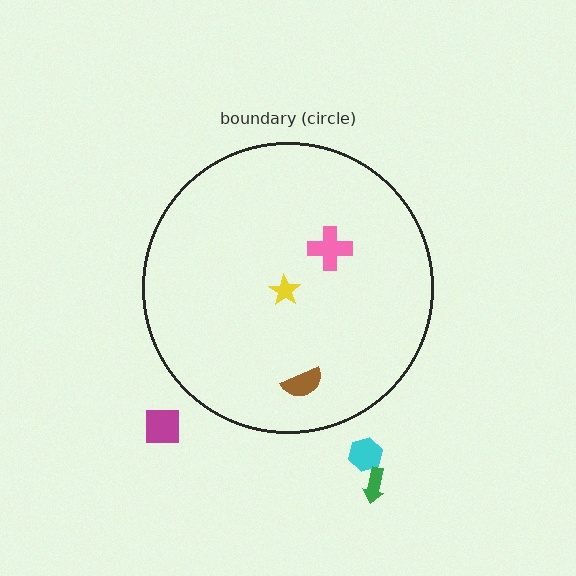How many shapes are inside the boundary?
3 inside, 3 outside.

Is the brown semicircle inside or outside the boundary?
Inside.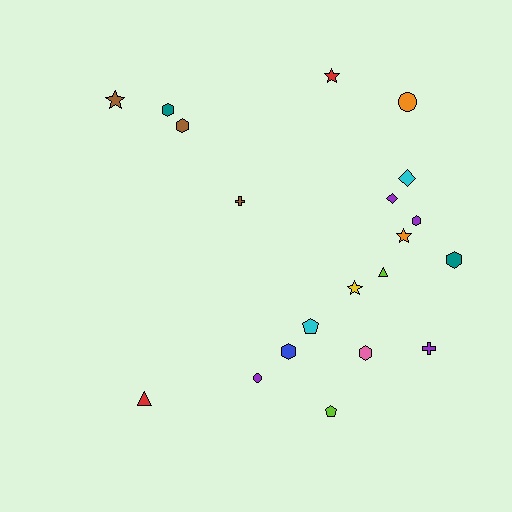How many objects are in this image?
There are 20 objects.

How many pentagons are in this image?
There are 2 pentagons.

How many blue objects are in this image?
There is 1 blue object.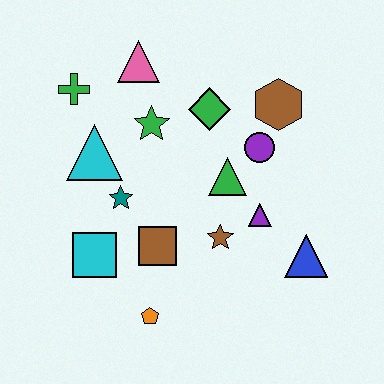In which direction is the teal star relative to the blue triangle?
The teal star is to the left of the blue triangle.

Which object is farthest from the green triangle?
The green cross is farthest from the green triangle.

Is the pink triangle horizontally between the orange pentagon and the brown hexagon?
No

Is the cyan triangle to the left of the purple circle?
Yes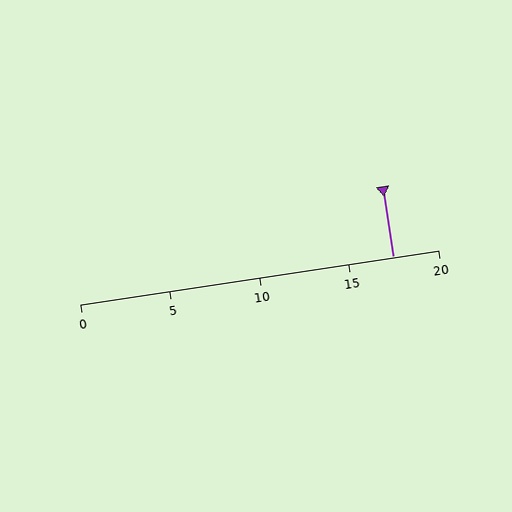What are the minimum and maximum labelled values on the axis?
The axis runs from 0 to 20.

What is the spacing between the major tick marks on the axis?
The major ticks are spaced 5 apart.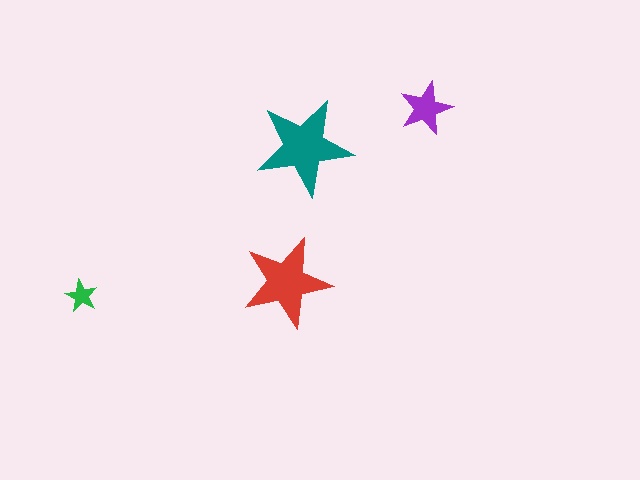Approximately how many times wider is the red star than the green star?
About 3 times wider.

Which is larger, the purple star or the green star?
The purple one.